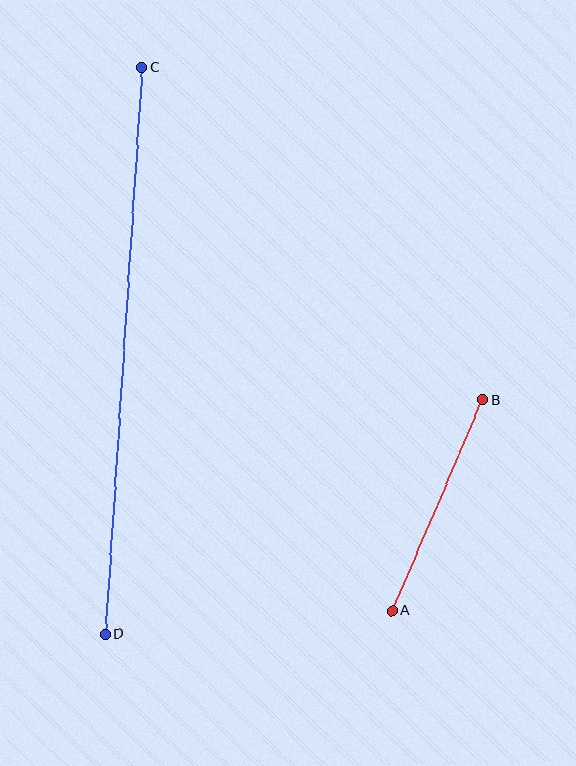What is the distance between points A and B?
The distance is approximately 229 pixels.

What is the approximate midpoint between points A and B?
The midpoint is at approximately (438, 505) pixels.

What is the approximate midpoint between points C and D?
The midpoint is at approximately (124, 351) pixels.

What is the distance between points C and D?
The distance is approximately 568 pixels.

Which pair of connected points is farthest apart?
Points C and D are farthest apart.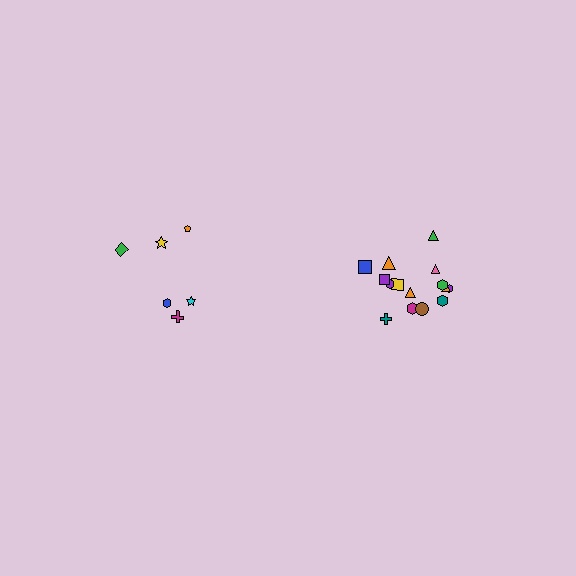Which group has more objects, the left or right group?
The right group.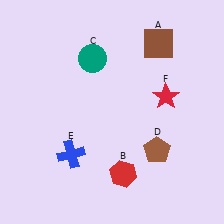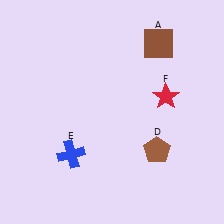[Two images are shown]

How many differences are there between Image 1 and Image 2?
There are 2 differences between the two images.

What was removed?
The teal circle (C), the red hexagon (B) were removed in Image 2.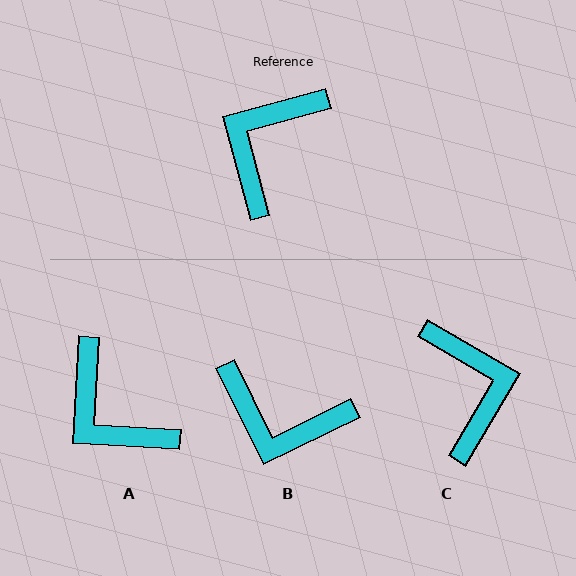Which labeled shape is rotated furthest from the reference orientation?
C, about 136 degrees away.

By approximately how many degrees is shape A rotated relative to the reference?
Approximately 72 degrees counter-clockwise.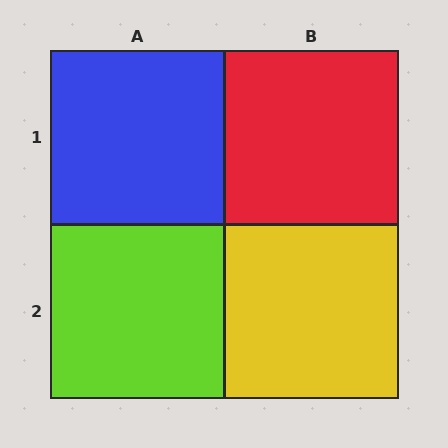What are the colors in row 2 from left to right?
Lime, yellow.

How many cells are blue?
1 cell is blue.